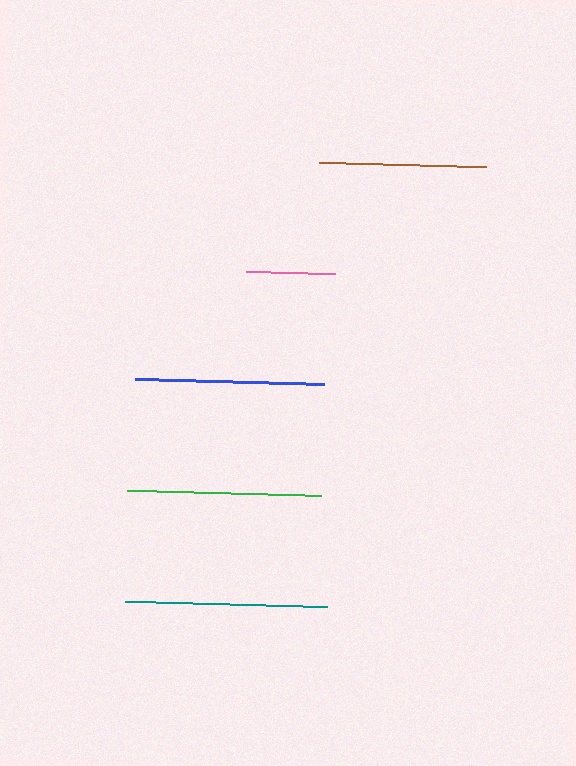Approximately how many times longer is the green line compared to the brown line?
The green line is approximately 1.2 times the length of the brown line.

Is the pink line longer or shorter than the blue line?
The blue line is longer than the pink line.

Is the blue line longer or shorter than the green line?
The green line is longer than the blue line.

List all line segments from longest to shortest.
From longest to shortest: teal, green, blue, brown, pink.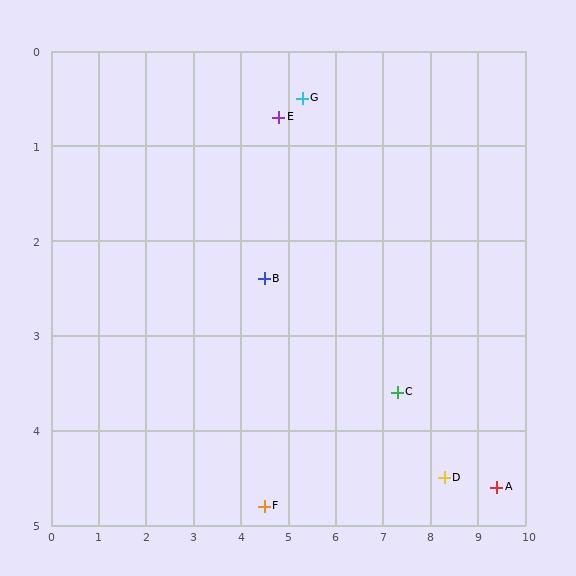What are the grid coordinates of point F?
Point F is at approximately (4.5, 4.8).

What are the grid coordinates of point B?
Point B is at approximately (4.5, 2.4).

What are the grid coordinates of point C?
Point C is at approximately (7.3, 3.6).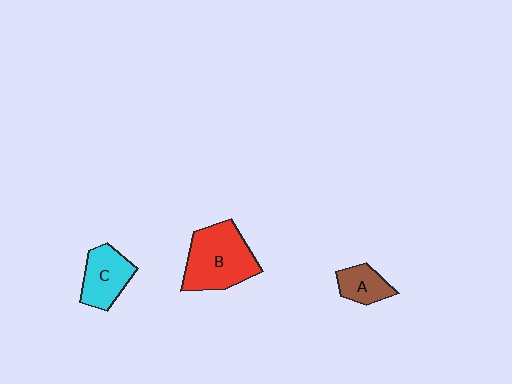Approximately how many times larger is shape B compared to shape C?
Approximately 1.6 times.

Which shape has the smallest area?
Shape A (brown).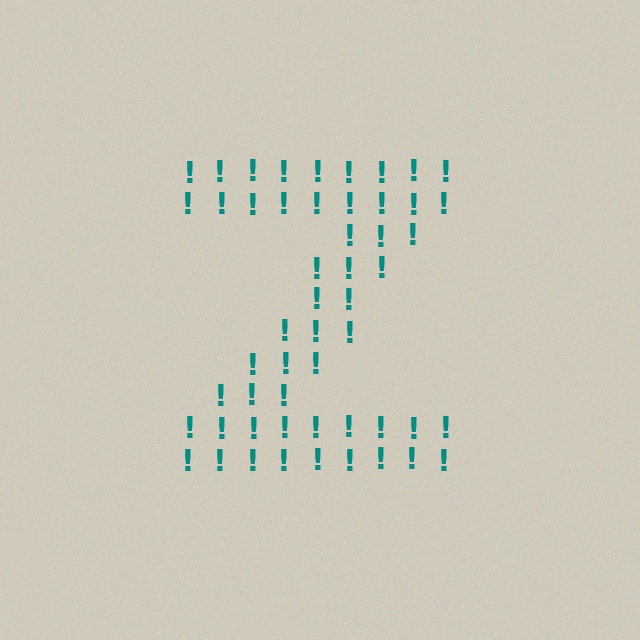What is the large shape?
The large shape is the letter Z.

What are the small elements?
The small elements are exclamation marks.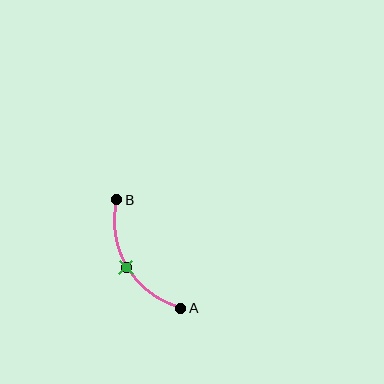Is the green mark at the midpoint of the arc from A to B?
Yes. The green mark lies on the arc at equal arc-length from both A and B — it is the arc midpoint.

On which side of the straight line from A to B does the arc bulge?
The arc bulges to the left of the straight line connecting A and B.